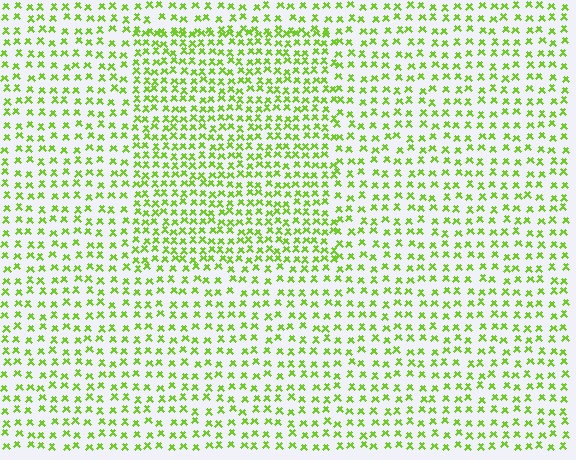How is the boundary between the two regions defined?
The boundary is defined by a change in element density (approximately 1.6x ratio). All elements are the same color, size, and shape.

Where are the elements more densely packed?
The elements are more densely packed inside the rectangle boundary.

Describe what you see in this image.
The image contains small lime elements arranged at two different densities. A rectangle-shaped region is visible where the elements are more densely packed than the surrounding area.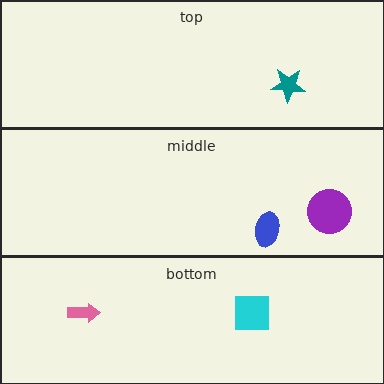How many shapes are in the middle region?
2.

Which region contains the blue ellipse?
The middle region.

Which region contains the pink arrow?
The bottom region.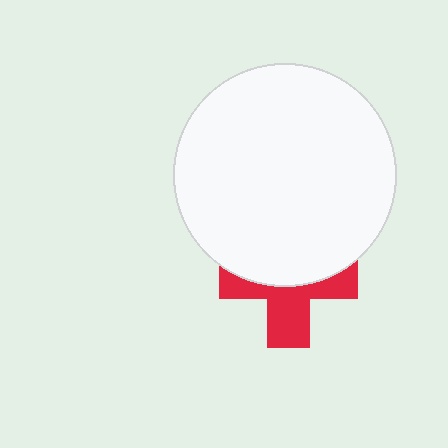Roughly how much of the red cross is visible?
About half of it is visible (roughly 47%).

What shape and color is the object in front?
The object in front is a white circle.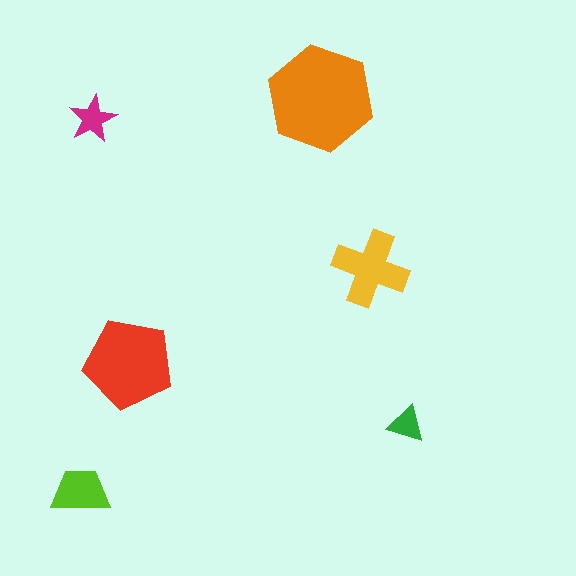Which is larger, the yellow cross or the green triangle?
The yellow cross.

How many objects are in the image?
There are 6 objects in the image.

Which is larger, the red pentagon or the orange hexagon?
The orange hexagon.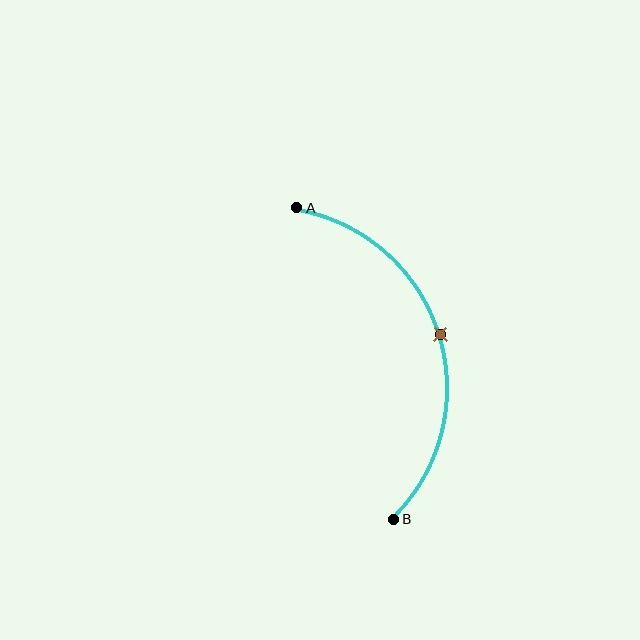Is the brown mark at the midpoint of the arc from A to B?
Yes. The brown mark lies on the arc at equal arc-length from both A and B — it is the arc midpoint.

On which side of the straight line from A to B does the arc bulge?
The arc bulges to the right of the straight line connecting A and B.